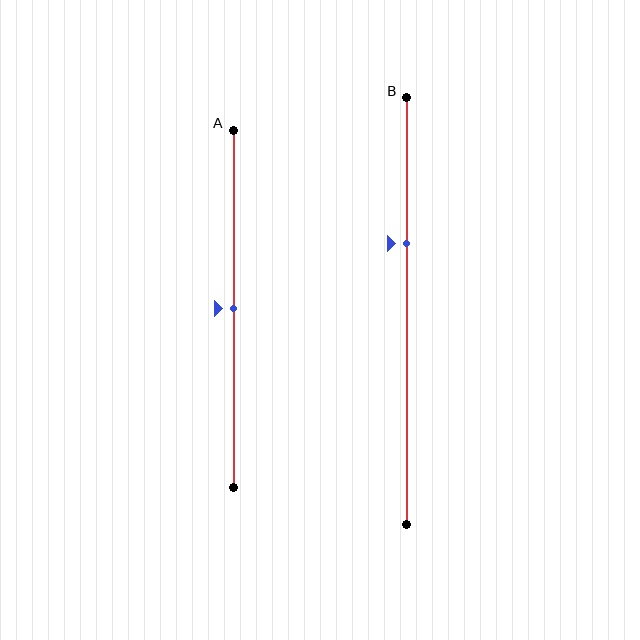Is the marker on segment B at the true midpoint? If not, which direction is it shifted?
No, the marker on segment B is shifted upward by about 16% of the segment length.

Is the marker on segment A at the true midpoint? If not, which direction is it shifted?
Yes, the marker on segment A is at the true midpoint.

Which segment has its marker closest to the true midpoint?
Segment A has its marker closest to the true midpoint.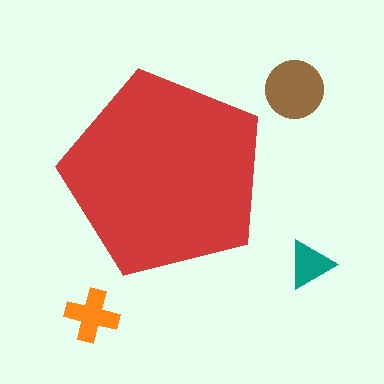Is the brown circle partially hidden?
No, the brown circle is fully visible.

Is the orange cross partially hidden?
No, the orange cross is fully visible.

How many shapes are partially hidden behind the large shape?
0 shapes are partially hidden.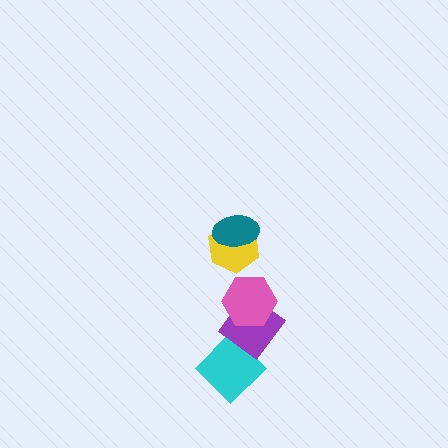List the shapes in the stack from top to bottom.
From top to bottom: the teal ellipse, the yellow hexagon, the pink hexagon, the purple diamond, the cyan diamond.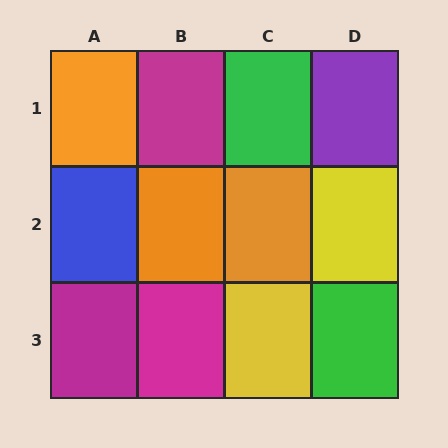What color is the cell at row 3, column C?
Yellow.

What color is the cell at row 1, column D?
Purple.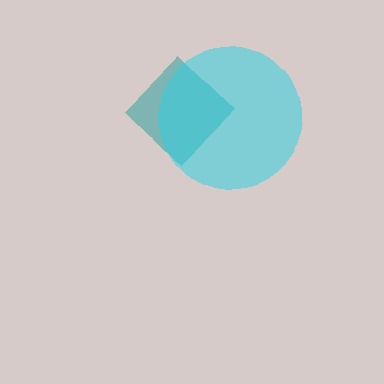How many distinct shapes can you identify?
There are 2 distinct shapes: a teal diamond, a cyan circle.